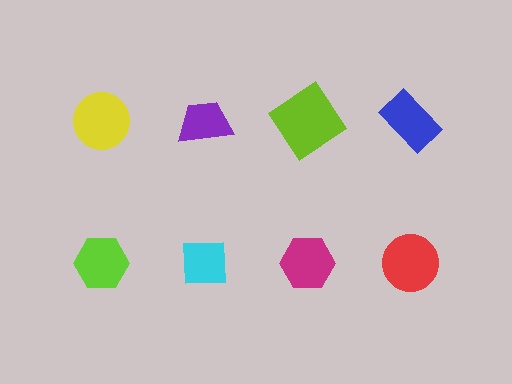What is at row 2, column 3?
A magenta hexagon.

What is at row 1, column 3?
A lime diamond.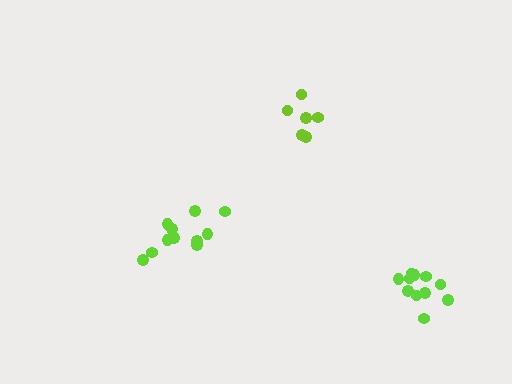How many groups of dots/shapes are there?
There are 3 groups.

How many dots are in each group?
Group 1: 11 dots, Group 2: 6 dots, Group 3: 11 dots (28 total).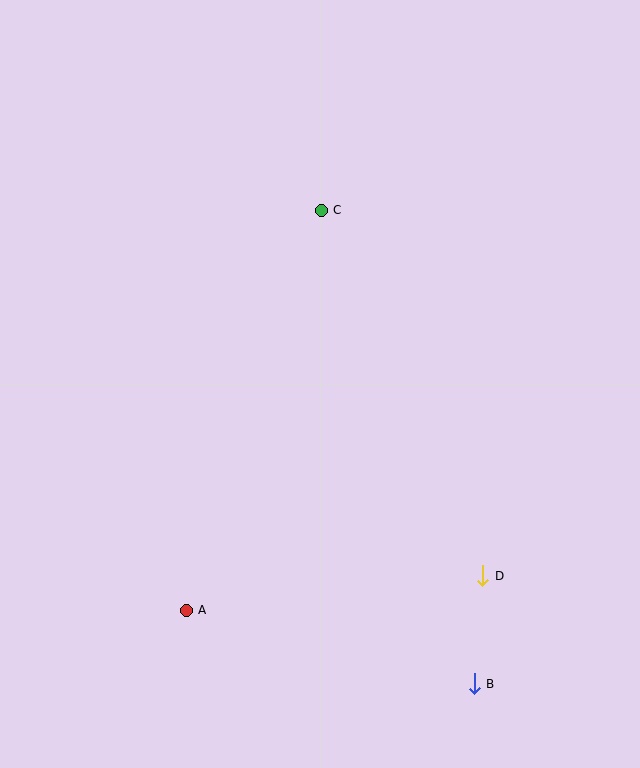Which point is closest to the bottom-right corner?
Point B is closest to the bottom-right corner.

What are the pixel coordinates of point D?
Point D is at (483, 576).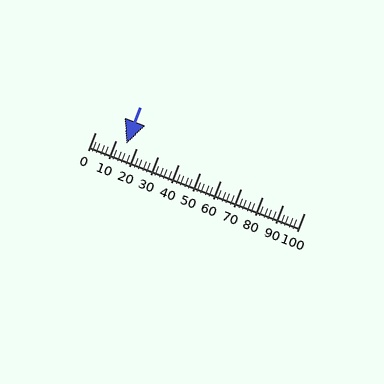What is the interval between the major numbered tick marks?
The major tick marks are spaced 10 units apart.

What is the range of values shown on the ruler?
The ruler shows values from 0 to 100.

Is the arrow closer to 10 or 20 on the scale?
The arrow is closer to 10.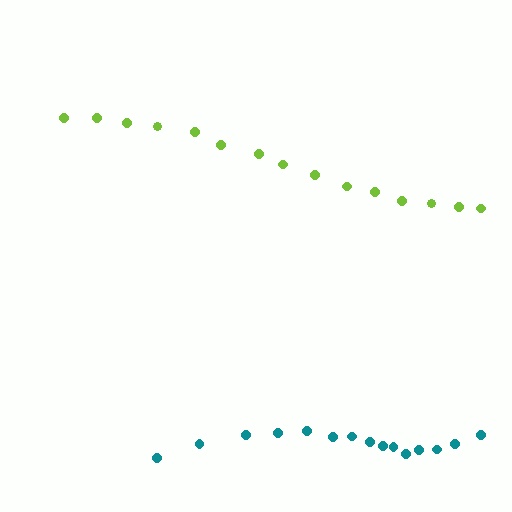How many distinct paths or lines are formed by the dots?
There are 2 distinct paths.